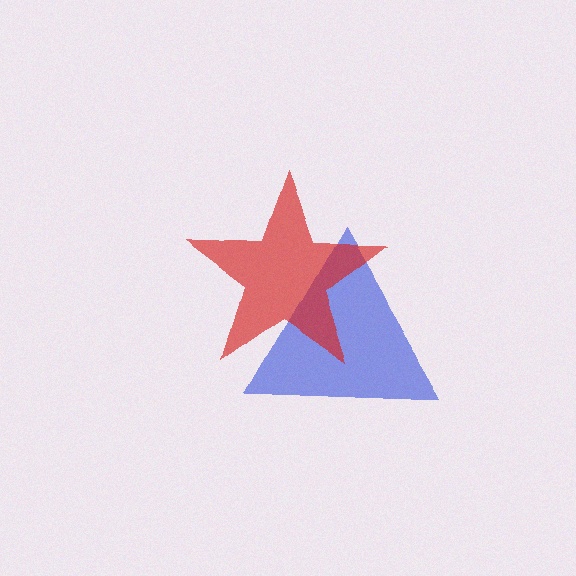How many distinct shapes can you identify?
There are 2 distinct shapes: a blue triangle, a red star.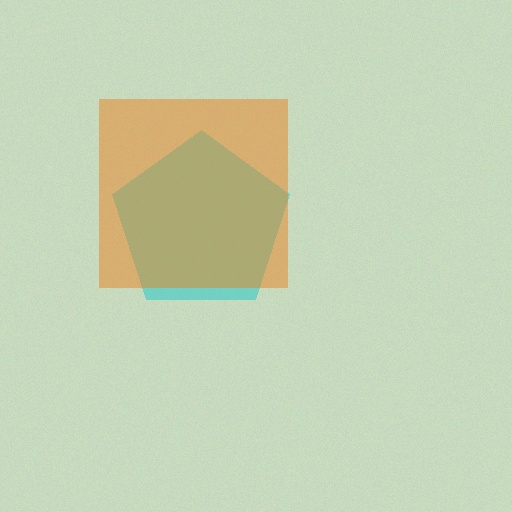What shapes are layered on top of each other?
The layered shapes are: a cyan pentagon, an orange square.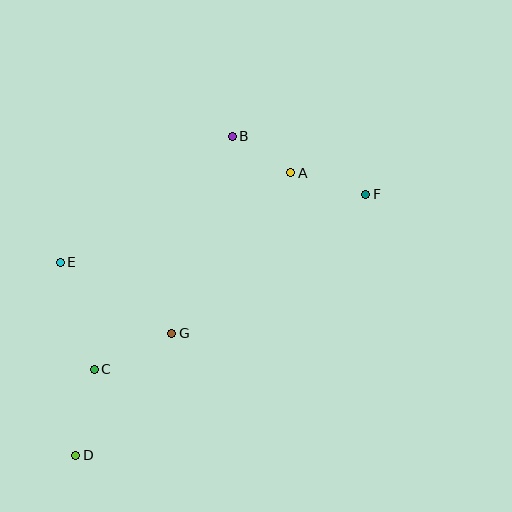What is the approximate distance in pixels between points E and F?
The distance between E and F is approximately 313 pixels.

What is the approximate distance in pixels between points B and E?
The distance between B and E is approximately 213 pixels.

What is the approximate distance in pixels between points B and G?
The distance between B and G is approximately 206 pixels.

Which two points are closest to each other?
Points A and B are closest to each other.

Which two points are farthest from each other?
Points D and F are farthest from each other.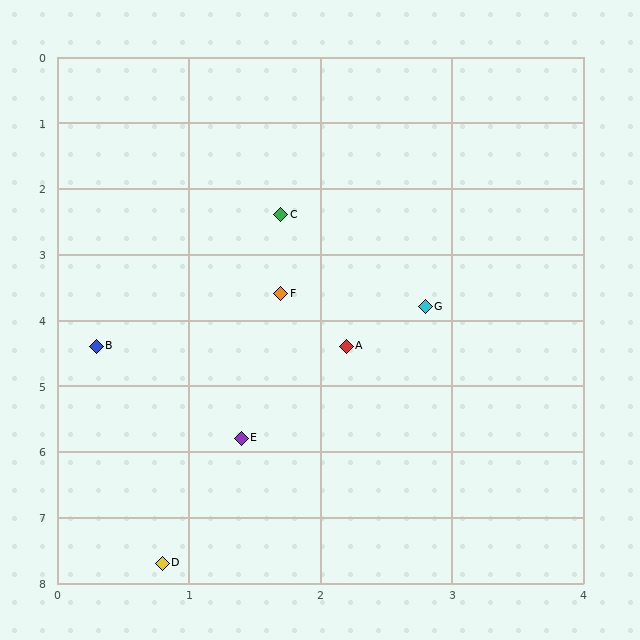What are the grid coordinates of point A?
Point A is at approximately (2.2, 4.4).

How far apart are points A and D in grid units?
Points A and D are about 3.6 grid units apart.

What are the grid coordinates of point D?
Point D is at approximately (0.8, 7.7).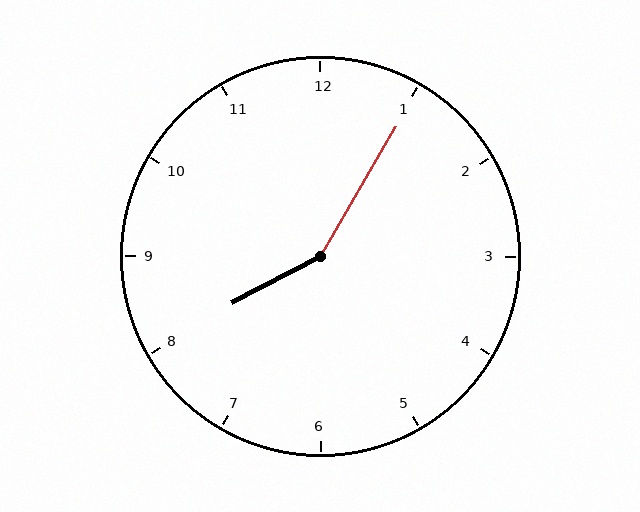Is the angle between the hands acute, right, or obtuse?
It is obtuse.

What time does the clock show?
8:05.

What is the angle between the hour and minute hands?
Approximately 148 degrees.